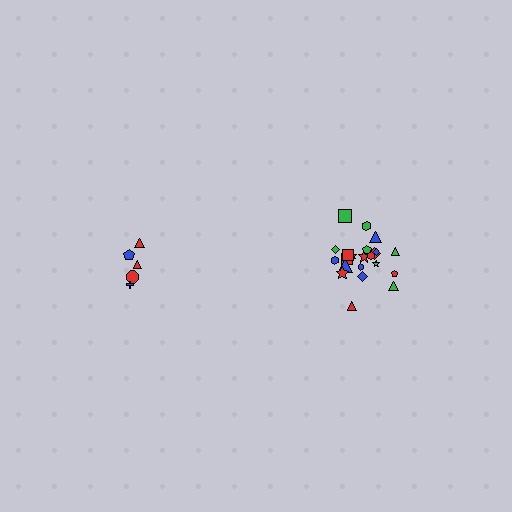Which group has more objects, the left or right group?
The right group.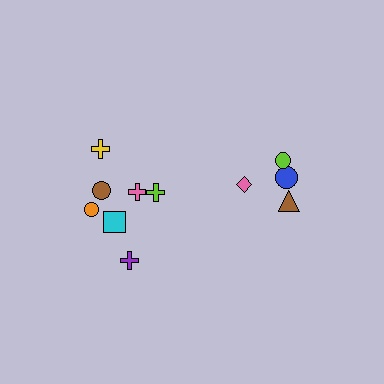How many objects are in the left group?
There are 7 objects.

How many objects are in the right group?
There are 4 objects.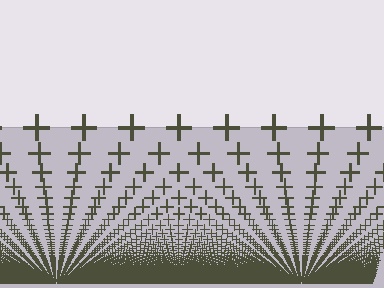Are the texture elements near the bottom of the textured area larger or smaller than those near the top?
Smaller. The gradient is inverted — elements near the bottom are smaller and denser.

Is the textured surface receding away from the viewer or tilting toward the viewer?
The surface appears to tilt toward the viewer. Texture elements get larger and sparser toward the top.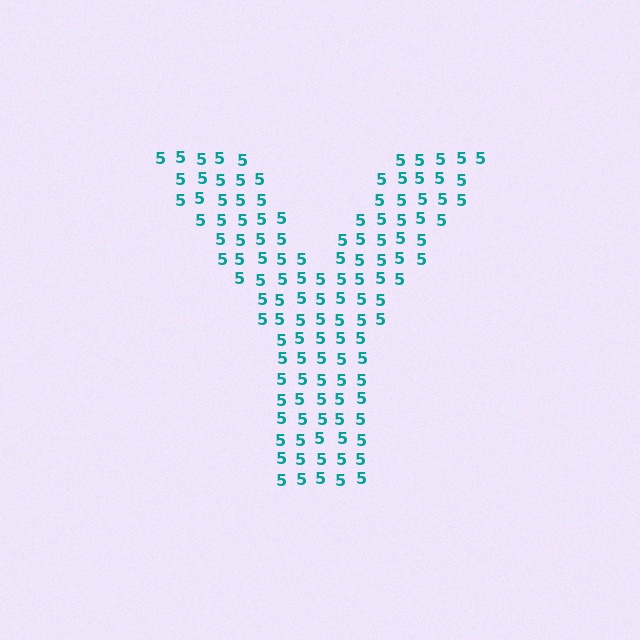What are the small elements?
The small elements are digit 5's.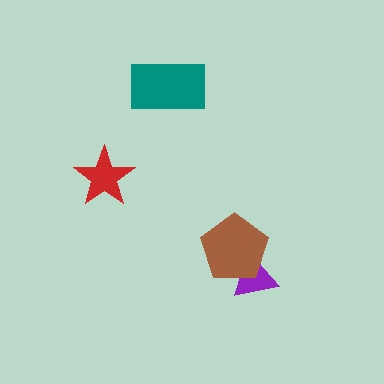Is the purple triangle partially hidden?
Yes, it is partially covered by another shape.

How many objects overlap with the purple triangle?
1 object overlaps with the purple triangle.